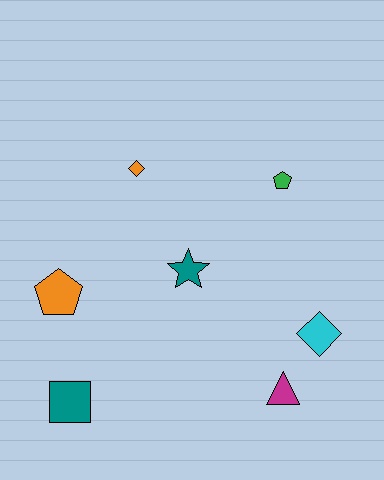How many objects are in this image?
There are 7 objects.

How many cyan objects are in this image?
There is 1 cyan object.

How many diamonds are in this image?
There are 2 diamonds.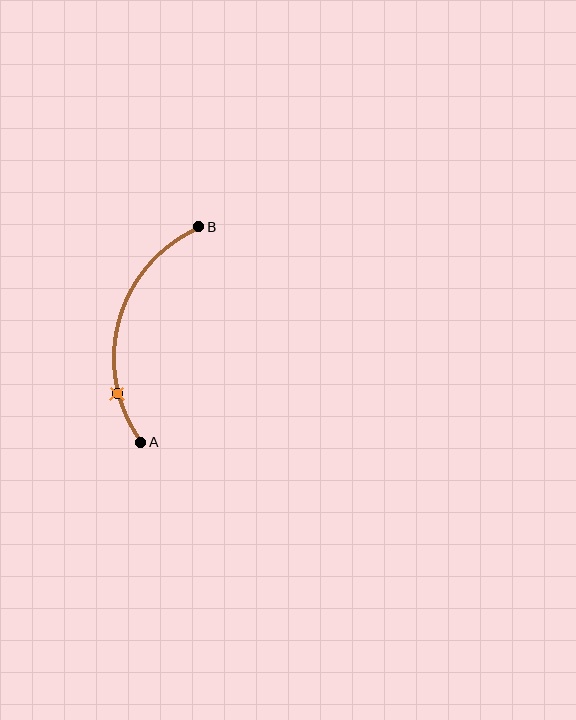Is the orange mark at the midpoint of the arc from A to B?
No. The orange mark lies on the arc but is closer to endpoint A. The arc midpoint would be at the point on the curve equidistant along the arc from both A and B.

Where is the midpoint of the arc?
The arc midpoint is the point on the curve farthest from the straight line joining A and B. It sits to the left of that line.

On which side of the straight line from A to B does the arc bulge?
The arc bulges to the left of the straight line connecting A and B.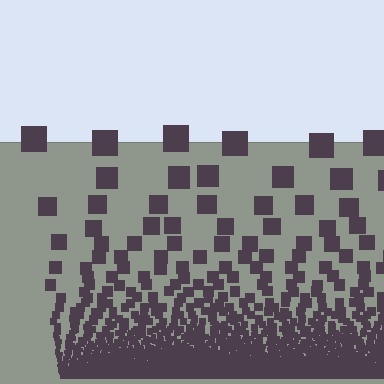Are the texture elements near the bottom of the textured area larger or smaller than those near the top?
Smaller. The gradient is inverted — elements near the bottom are smaller and denser.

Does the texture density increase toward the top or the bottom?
Density increases toward the bottom.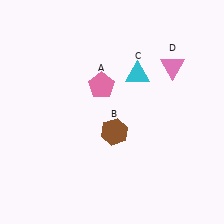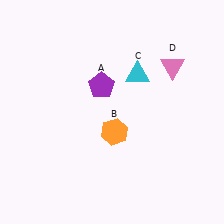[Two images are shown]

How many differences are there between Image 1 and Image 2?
There are 2 differences between the two images.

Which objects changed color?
A changed from pink to purple. B changed from brown to orange.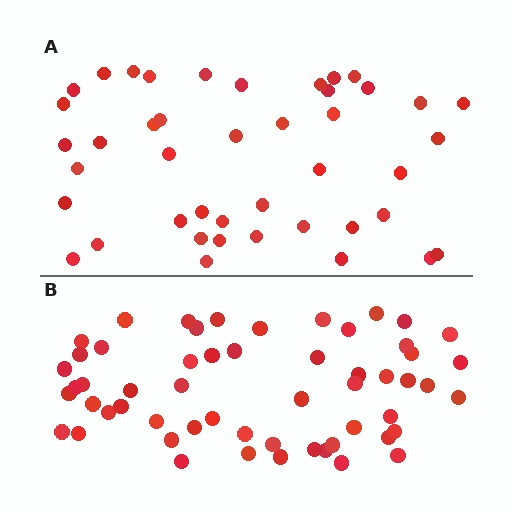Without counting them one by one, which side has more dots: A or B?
Region B (the bottom region) has more dots.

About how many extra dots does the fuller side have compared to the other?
Region B has approximately 15 more dots than region A.